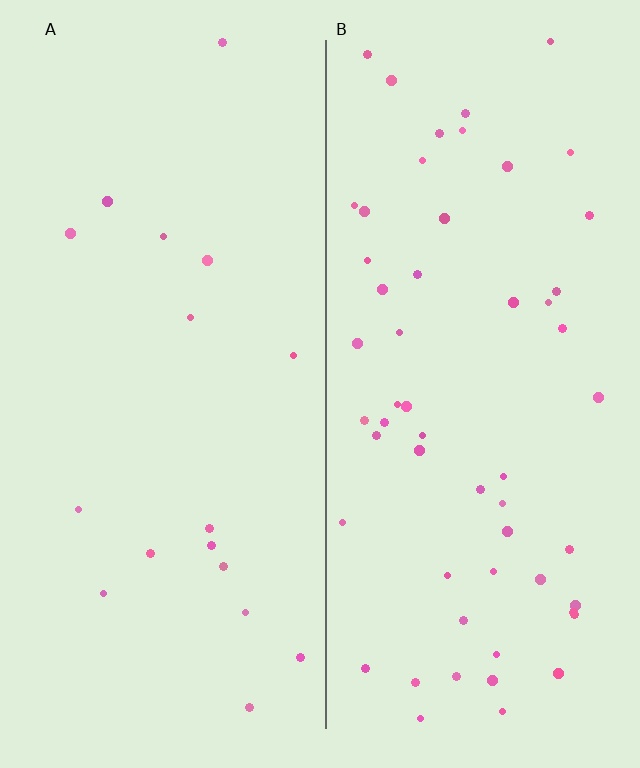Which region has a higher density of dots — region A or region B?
B (the right).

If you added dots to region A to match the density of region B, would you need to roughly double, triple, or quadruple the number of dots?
Approximately triple.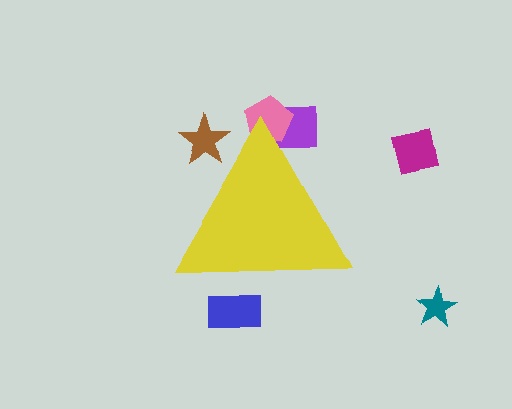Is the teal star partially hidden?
No, the teal star is fully visible.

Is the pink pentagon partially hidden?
Yes, the pink pentagon is partially hidden behind the yellow triangle.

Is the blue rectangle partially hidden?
Yes, the blue rectangle is partially hidden behind the yellow triangle.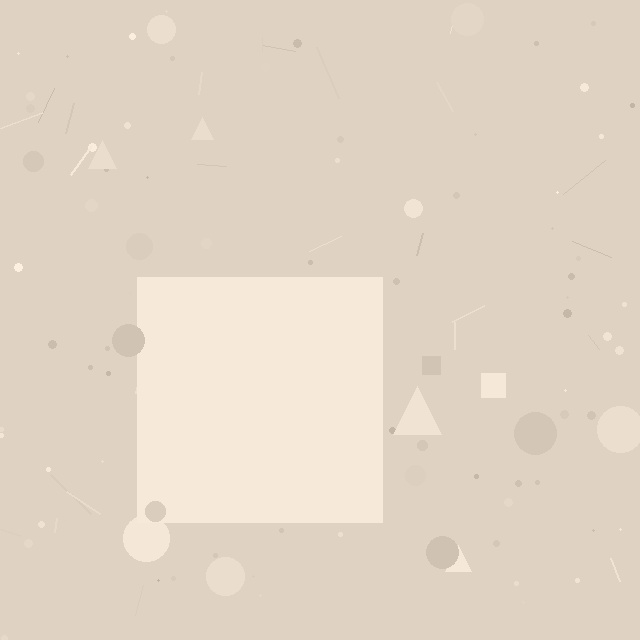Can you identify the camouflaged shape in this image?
The camouflaged shape is a square.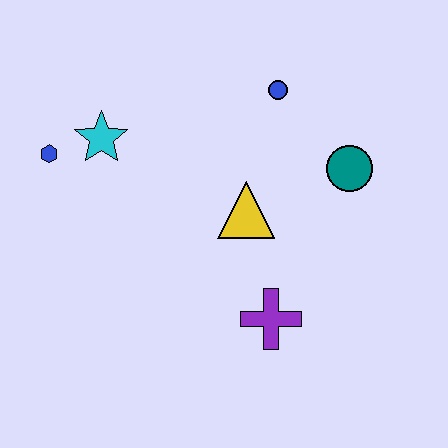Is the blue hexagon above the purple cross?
Yes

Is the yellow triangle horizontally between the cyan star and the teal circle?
Yes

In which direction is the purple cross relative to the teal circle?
The purple cross is below the teal circle.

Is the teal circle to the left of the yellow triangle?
No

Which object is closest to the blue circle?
The teal circle is closest to the blue circle.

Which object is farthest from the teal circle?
The blue hexagon is farthest from the teal circle.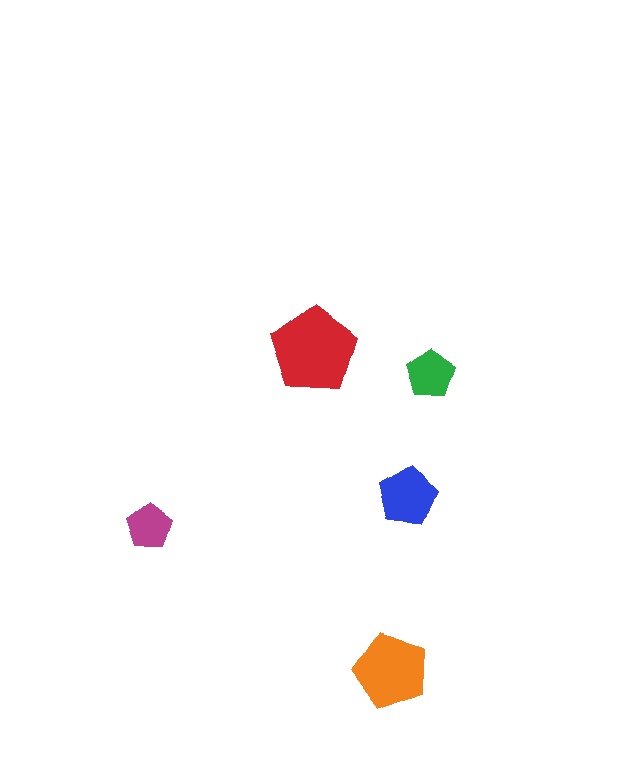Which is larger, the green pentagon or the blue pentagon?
The blue one.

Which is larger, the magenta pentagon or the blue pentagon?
The blue one.